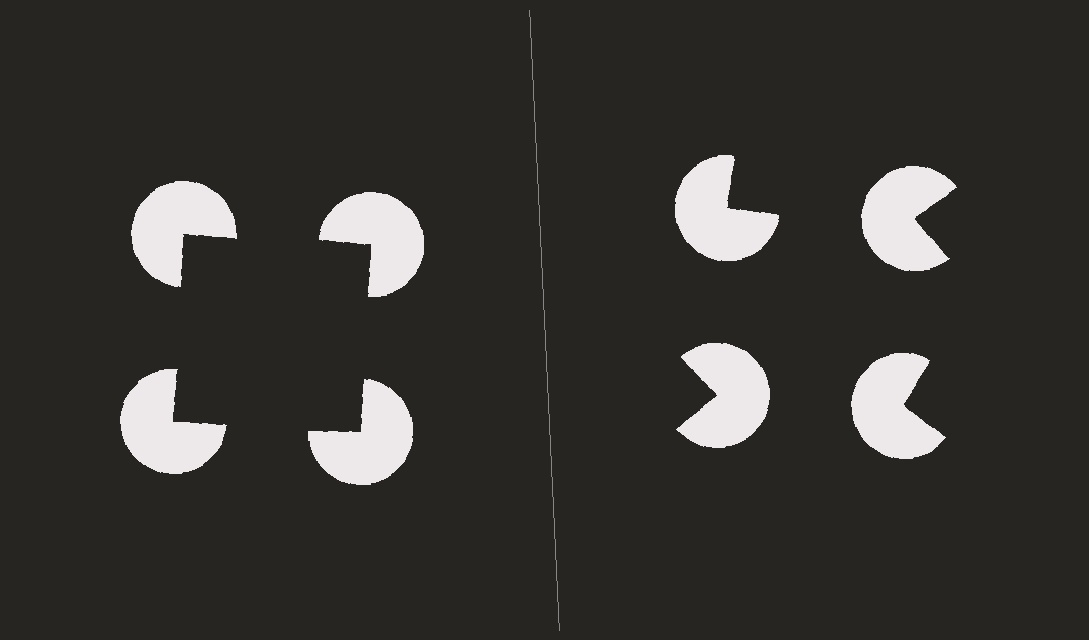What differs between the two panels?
The pac-man discs are positioned identically on both sides; only the wedge orientations differ. On the left they align to a square; on the right they are misaligned.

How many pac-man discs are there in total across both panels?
8 — 4 on each side.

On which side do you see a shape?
An illusory square appears on the left side. On the right side the wedge cuts are rotated, so no coherent shape forms.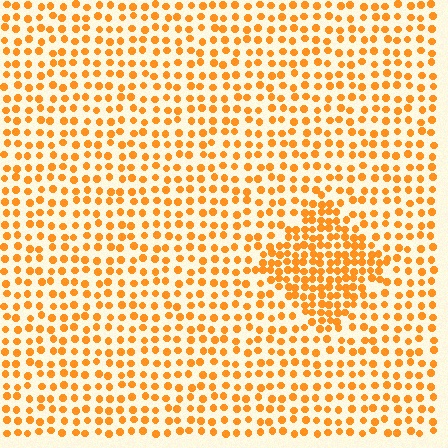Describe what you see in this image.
The image contains small orange elements arranged at two different densities. A diamond-shaped region is visible where the elements are more densely packed than the surrounding area.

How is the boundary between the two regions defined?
The boundary is defined by a change in element density (approximately 1.9x ratio). All elements are the same color, size, and shape.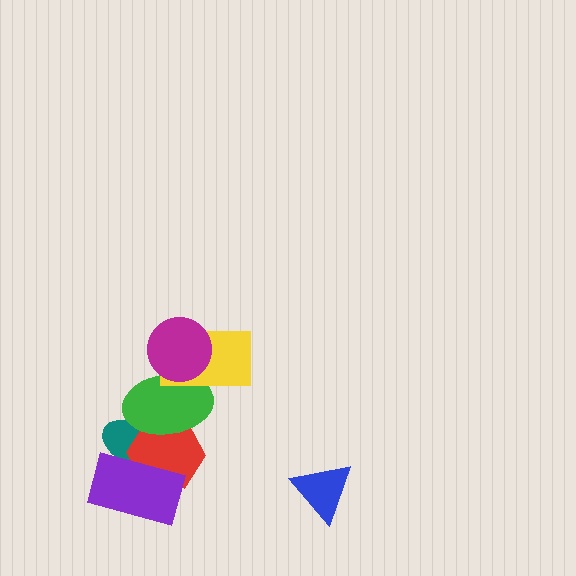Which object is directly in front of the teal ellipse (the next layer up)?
The red hexagon is directly in front of the teal ellipse.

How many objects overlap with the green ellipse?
4 objects overlap with the green ellipse.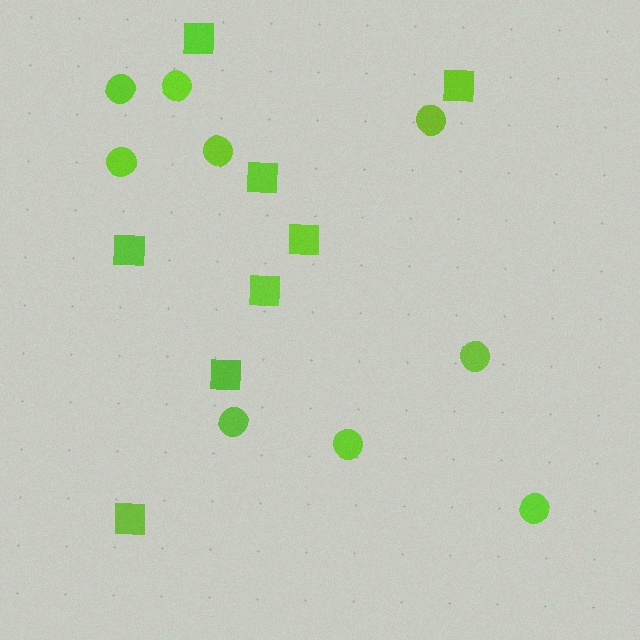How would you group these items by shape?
There are 2 groups: one group of circles (9) and one group of squares (8).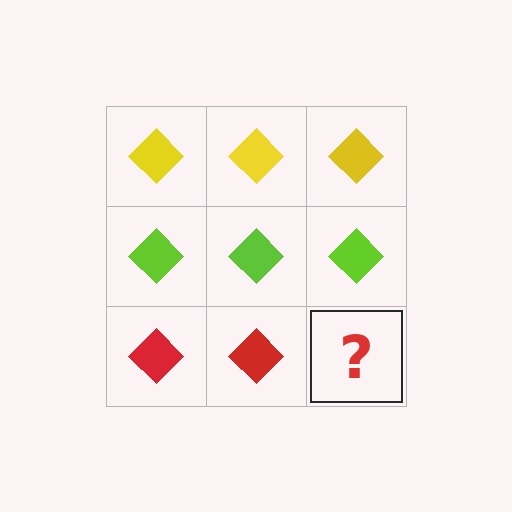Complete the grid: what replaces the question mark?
The question mark should be replaced with a red diamond.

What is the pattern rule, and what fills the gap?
The rule is that each row has a consistent color. The gap should be filled with a red diamond.